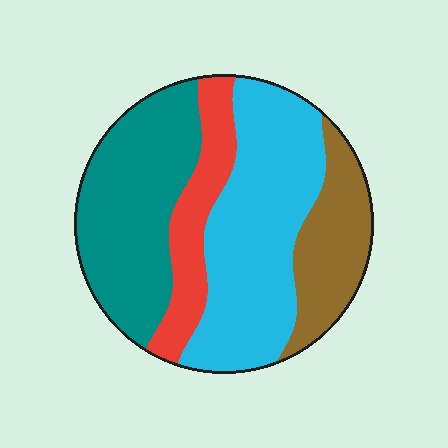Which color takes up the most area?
Cyan, at roughly 35%.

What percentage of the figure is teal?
Teal covers roughly 30% of the figure.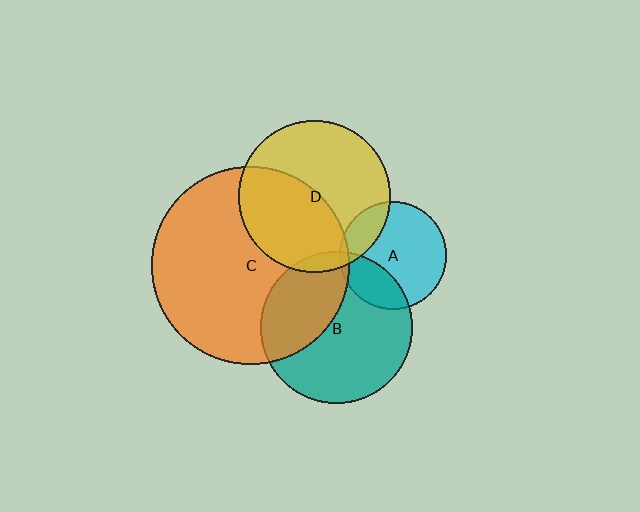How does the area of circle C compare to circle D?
Approximately 1.7 times.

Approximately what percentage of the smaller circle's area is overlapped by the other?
Approximately 20%.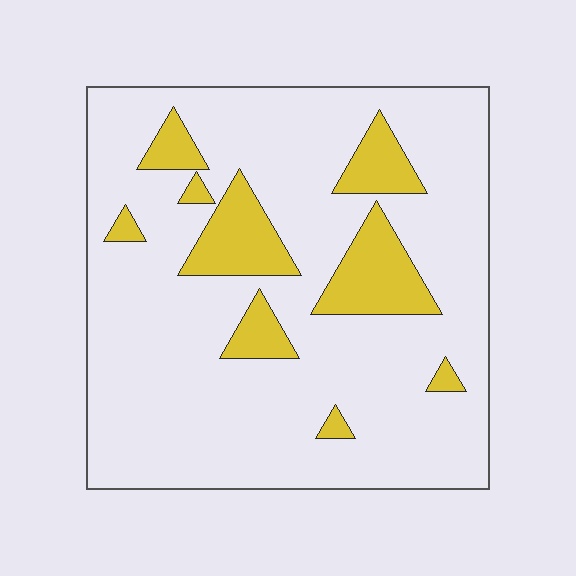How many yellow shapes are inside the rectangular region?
9.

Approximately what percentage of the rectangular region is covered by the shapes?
Approximately 15%.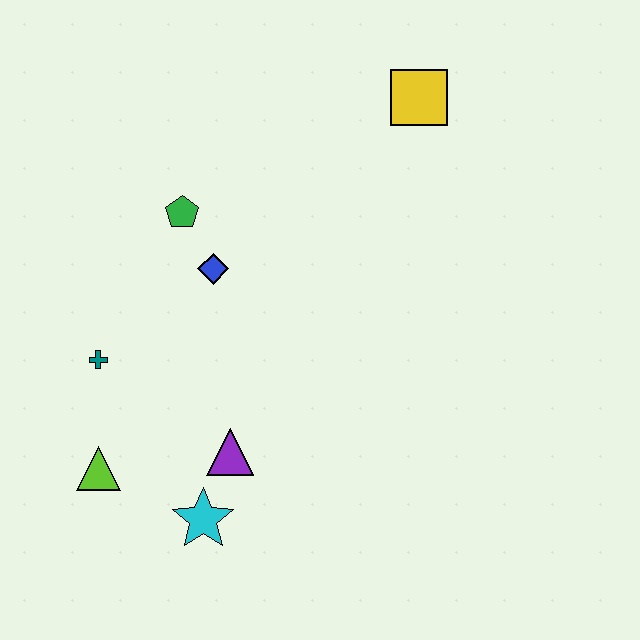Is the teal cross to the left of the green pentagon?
Yes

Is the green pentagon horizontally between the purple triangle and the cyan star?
No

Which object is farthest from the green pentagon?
The cyan star is farthest from the green pentagon.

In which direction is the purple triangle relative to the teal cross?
The purple triangle is to the right of the teal cross.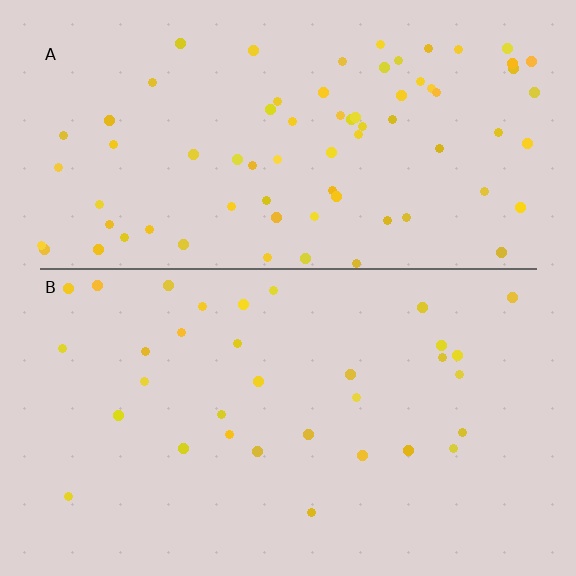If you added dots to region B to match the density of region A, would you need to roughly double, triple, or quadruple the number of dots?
Approximately double.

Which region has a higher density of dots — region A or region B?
A (the top).